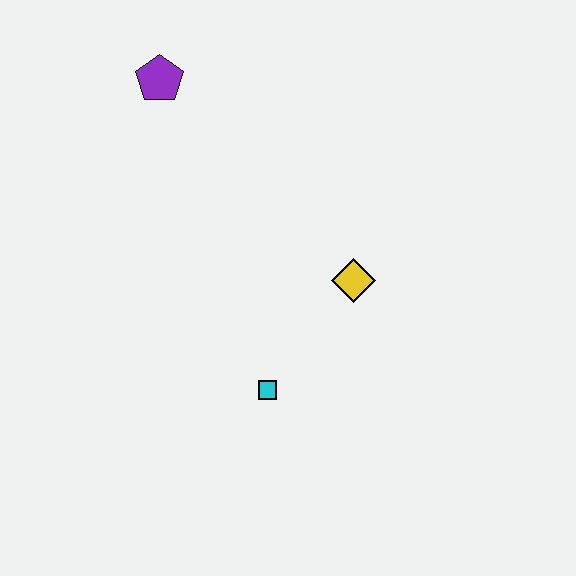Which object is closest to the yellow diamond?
The cyan square is closest to the yellow diamond.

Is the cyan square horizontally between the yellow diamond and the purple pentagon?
Yes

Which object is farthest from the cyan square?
The purple pentagon is farthest from the cyan square.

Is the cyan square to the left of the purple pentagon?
No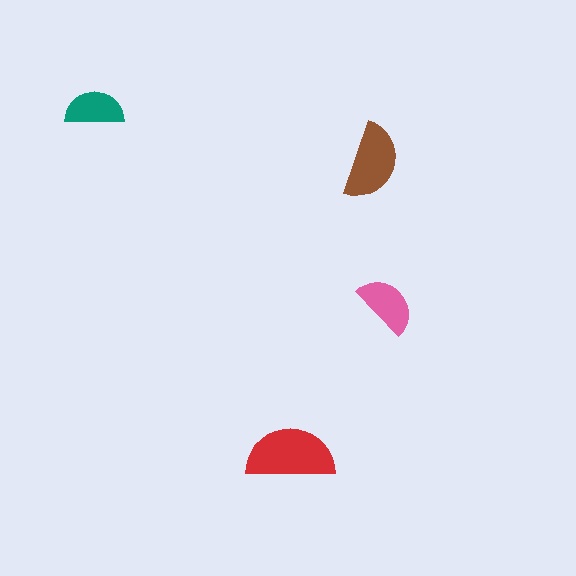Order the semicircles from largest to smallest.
the red one, the brown one, the pink one, the teal one.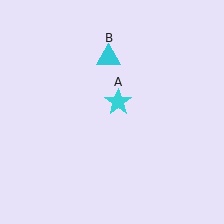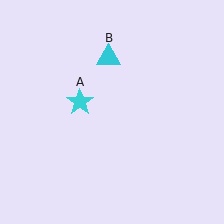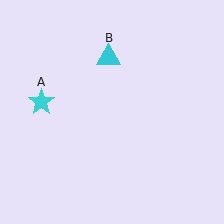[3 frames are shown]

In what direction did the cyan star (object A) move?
The cyan star (object A) moved left.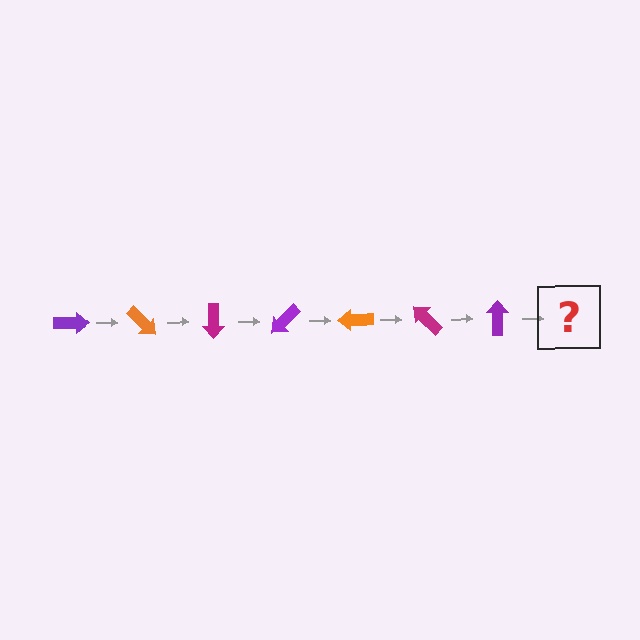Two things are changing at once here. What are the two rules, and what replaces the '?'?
The two rules are that it rotates 45 degrees each step and the color cycles through purple, orange, and magenta. The '?' should be an orange arrow, rotated 315 degrees from the start.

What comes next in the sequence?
The next element should be an orange arrow, rotated 315 degrees from the start.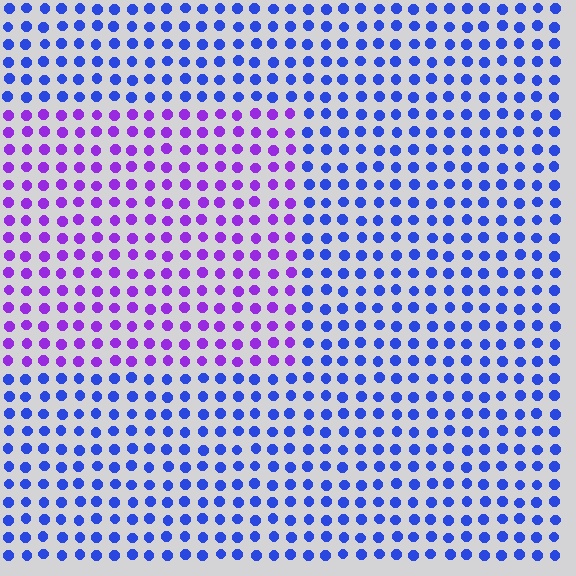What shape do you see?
I see a rectangle.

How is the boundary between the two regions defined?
The boundary is defined purely by a slight shift in hue (about 46 degrees). Spacing, size, and orientation are identical on both sides.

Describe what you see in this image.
The image is filled with small blue elements in a uniform arrangement. A rectangle-shaped region is visible where the elements are tinted to a slightly different hue, forming a subtle color boundary.